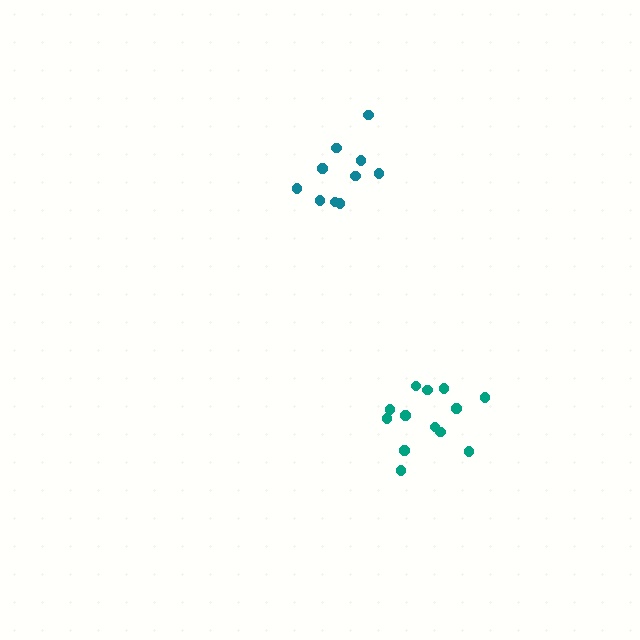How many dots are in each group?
Group 1: 13 dots, Group 2: 10 dots (23 total).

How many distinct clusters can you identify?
There are 2 distinct clusters.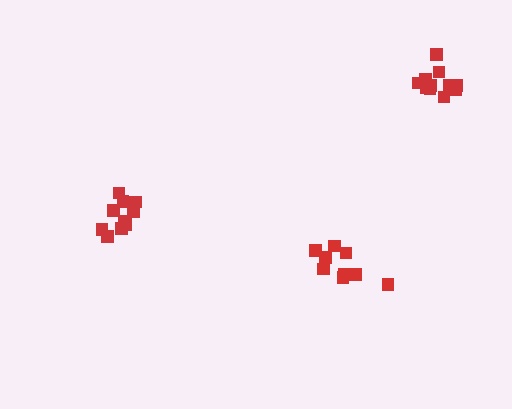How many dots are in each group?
Group 1: 10 dots, Group 2: 9 dots, Group 3: 11 dots (30 total).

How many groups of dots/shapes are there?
There are 3 groups.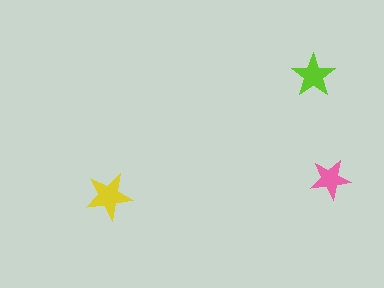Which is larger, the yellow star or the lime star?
The yellow one.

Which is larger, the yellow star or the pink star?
The yellow one.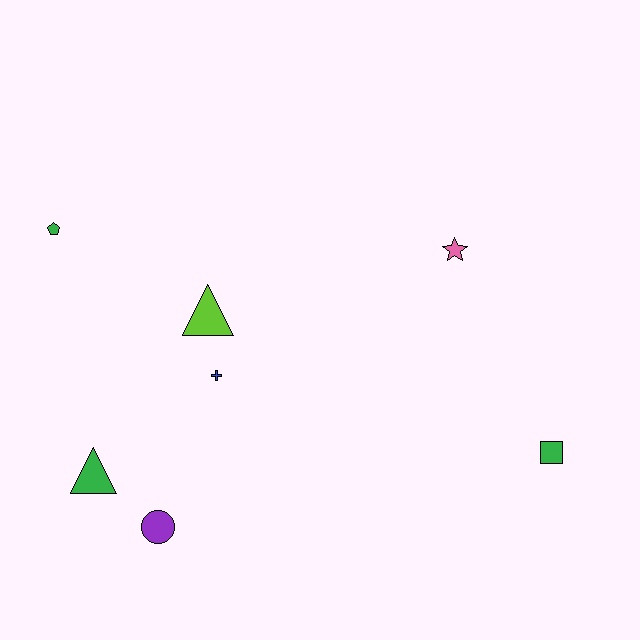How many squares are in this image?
There is 1 square.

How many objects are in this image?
There are 7 objects.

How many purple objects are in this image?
There is 1 purple object.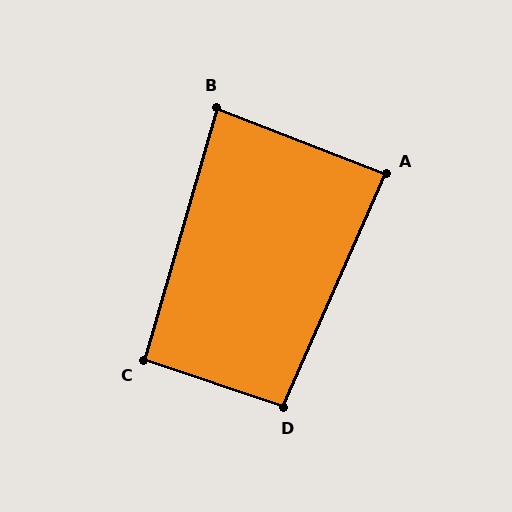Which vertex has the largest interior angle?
D, at approximately 95 degrees.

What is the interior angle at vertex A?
Approximately 88 degrees (approximately right).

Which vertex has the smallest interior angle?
B, at approximately 85 degrees.